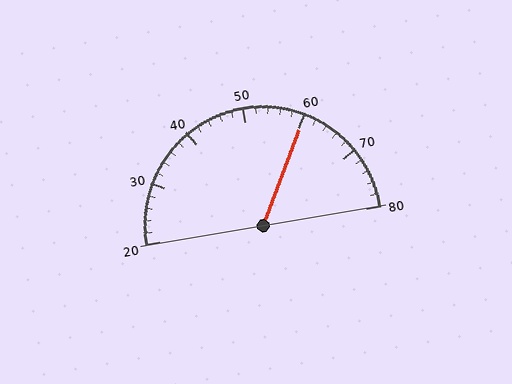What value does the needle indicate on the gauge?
The needle indicates approximately 60.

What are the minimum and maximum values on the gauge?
The gauge ranges from 20 to 80.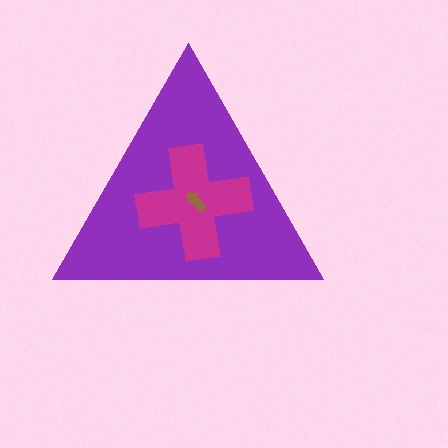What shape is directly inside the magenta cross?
The brown arrow.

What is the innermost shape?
The brown arrow.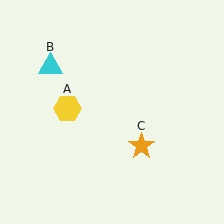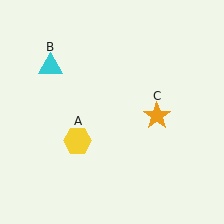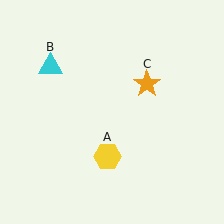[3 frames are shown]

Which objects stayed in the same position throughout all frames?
Cyan triangle (object B) remained stationary.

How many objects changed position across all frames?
2 objects changed position: yellow hexagon (object A), orange star (object C).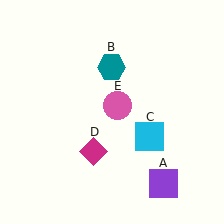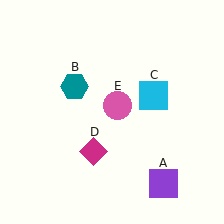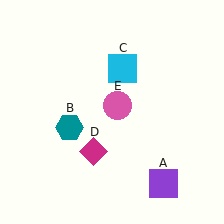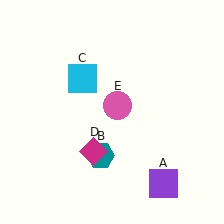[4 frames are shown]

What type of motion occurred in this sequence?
The teal hexagon (object B), cyan square (object C) rotated counterclockwise around the center of the scene.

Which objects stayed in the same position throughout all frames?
Purple square (object A) and magenta diamond (object D) and pink circle (object E) remained stationary.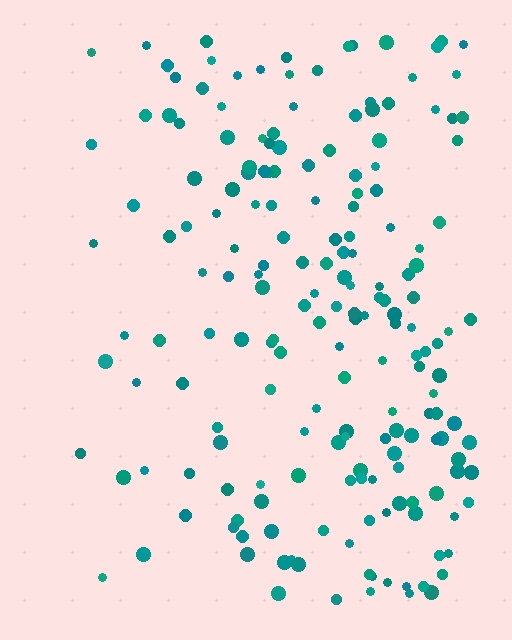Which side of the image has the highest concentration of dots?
The right.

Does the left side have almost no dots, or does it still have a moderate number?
Still a moderate number, just noticeably fewer than the right.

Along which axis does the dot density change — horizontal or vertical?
Horizontal.